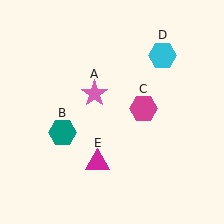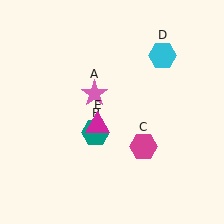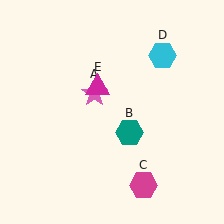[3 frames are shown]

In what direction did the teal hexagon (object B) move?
The teal hexagon (object B) moved right.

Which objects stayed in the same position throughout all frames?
Pink star (object A) and cyan hexagon (object D) remained stationary.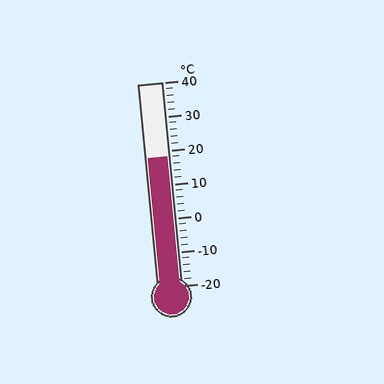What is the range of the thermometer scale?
The thermometer scale ranges from -20°C to 40°C.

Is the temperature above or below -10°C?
The temperature is above -10°C.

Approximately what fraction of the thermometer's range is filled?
The thermometer is filled to approximately 65% of its range.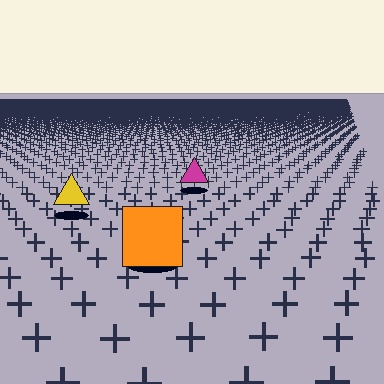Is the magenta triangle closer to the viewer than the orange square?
No. The orange square is closer — you can tell from the texture gradient: the ground texture is coarser near it.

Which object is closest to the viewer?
The orange square is closest. The texture marks near it are larger and more spread out.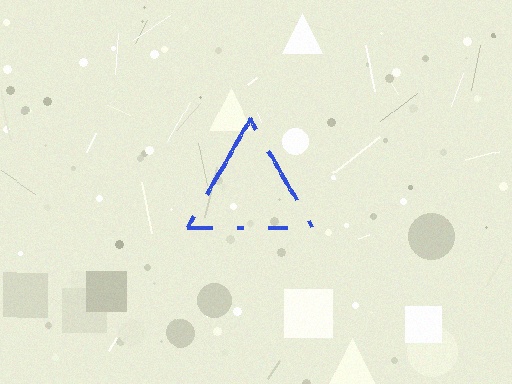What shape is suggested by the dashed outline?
The dashed outline suggests a triangle.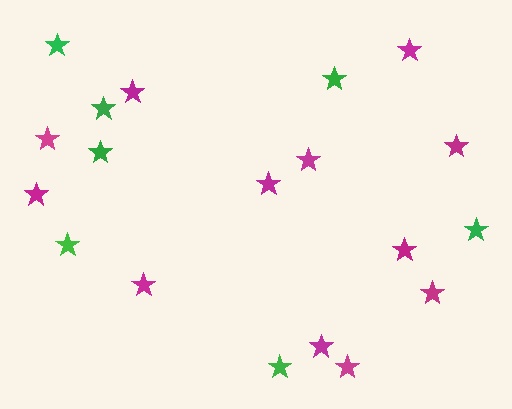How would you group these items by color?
There are 2 groups: one group of green stars (7) and one group of magenta stars (12).